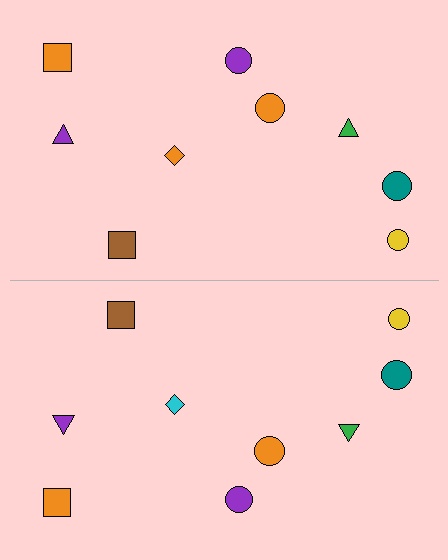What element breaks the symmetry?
The cyan diamond on the bottom side breaks the symmetry — its mirror counterpart is orange.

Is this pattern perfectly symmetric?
No, the pattern is not perfectly symmetric. The cyan diamond on the bottom side breaks the symmetry — its mirror counterpart is orange.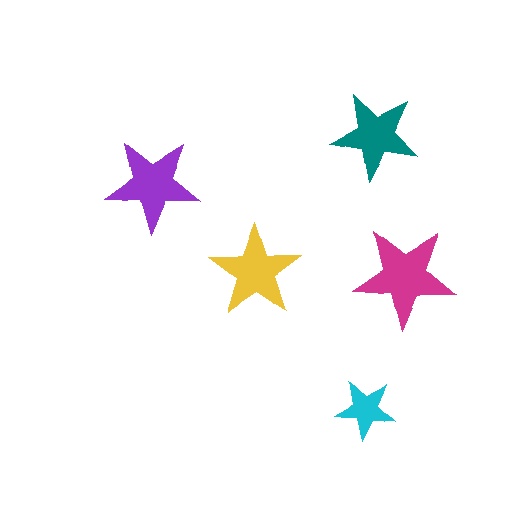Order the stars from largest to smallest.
the magenta one, the purple one, the yellow one, the teal one, the cyan one.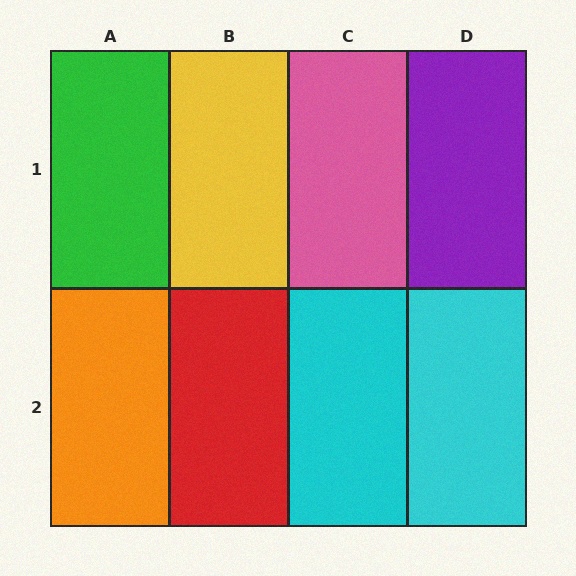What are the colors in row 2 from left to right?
Orange, red, cyan, cyan.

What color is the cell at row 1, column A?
Green.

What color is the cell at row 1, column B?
Yellow.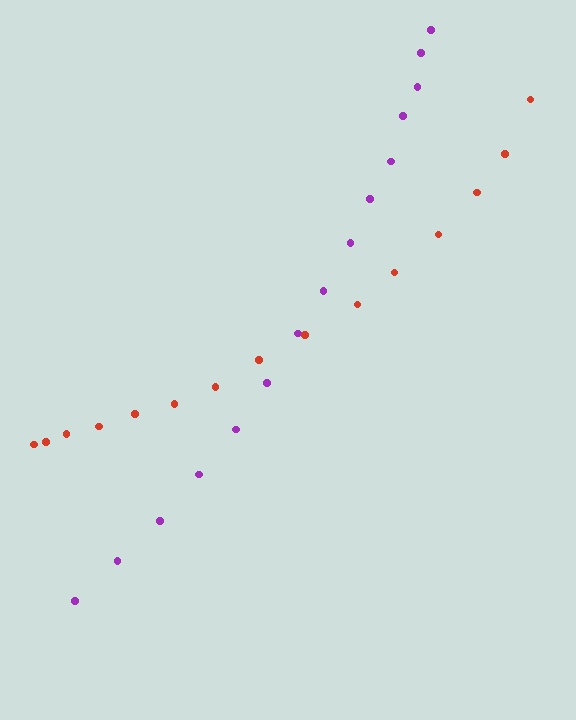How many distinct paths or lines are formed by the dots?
There are 2 distinct paths.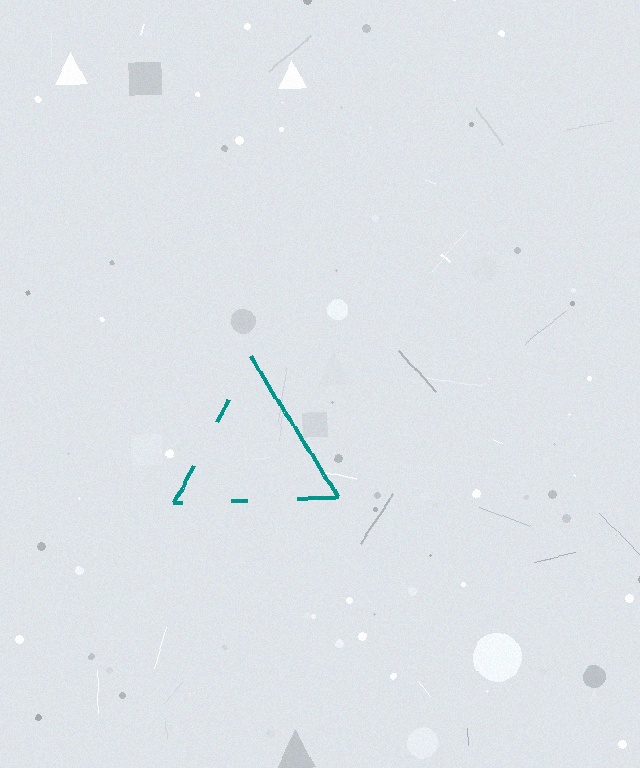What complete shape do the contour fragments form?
The contour fragments form a triangle.